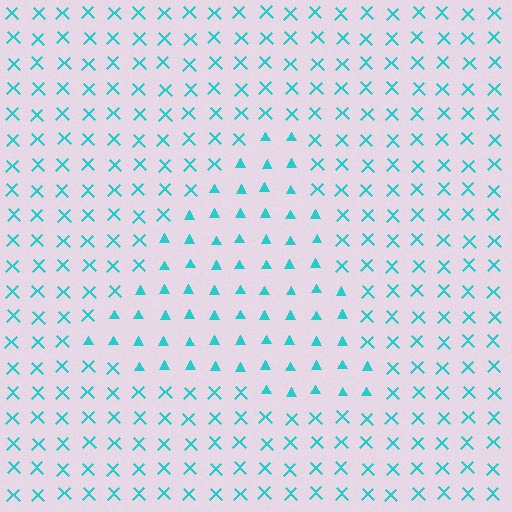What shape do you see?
I see a triangle.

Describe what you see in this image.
The image is filled with small cyan elements arranged in a uniform grid. A triangle-shaped region contains triangles, while the surrounding area contains X marks. The boundary is defined purely by the change in element shape.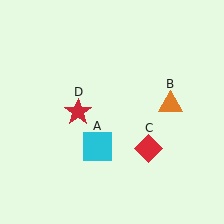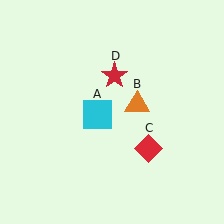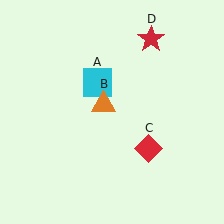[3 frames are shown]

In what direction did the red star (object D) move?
The red star (object D) moved up and to the right.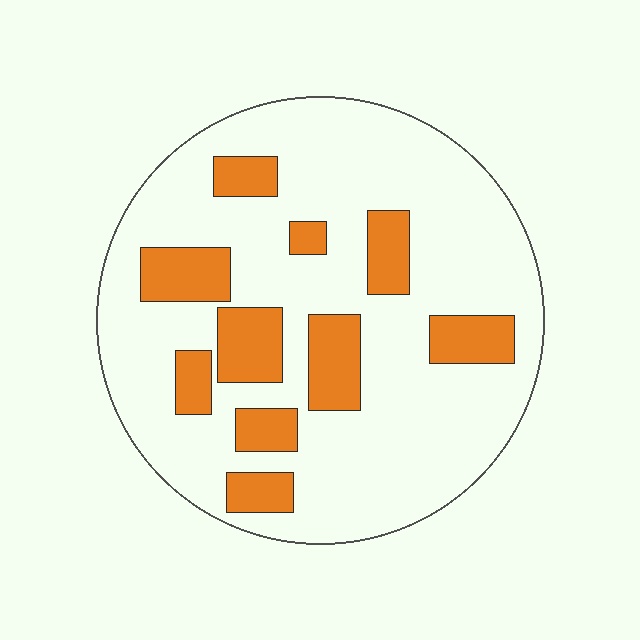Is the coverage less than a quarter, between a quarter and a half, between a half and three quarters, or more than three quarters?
Less than a quarter.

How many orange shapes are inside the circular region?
10.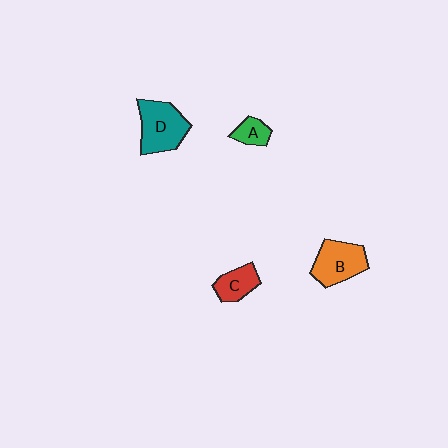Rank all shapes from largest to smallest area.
From largest to smallest: D (teal), B (orange), C (red), A (green).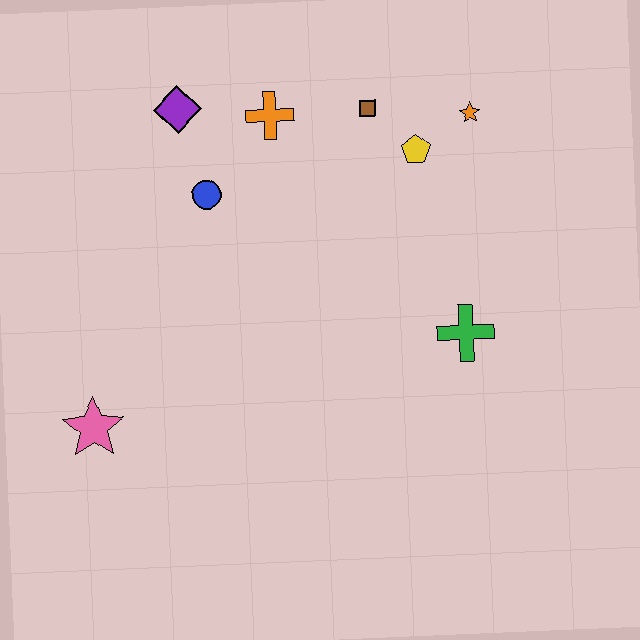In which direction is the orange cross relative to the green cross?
The orange cross is above the green cross.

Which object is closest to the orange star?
The yellow pentagon is closest to the orange star.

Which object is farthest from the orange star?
The pink star is farthest from the orange star.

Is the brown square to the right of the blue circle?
Yes